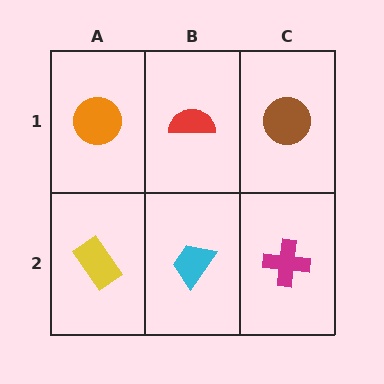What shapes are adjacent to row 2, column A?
An orange circle (row 1, column A), a cyan trapezoid (row 2, column B).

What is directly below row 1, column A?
A yellow rectangle.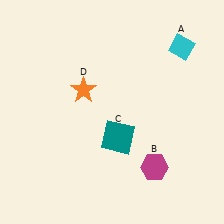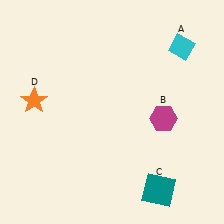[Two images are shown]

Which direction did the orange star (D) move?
The orange star (D) moved left.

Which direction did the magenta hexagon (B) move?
The magenta hexagon (B) moved up.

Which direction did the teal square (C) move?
The teal square (C) moved down.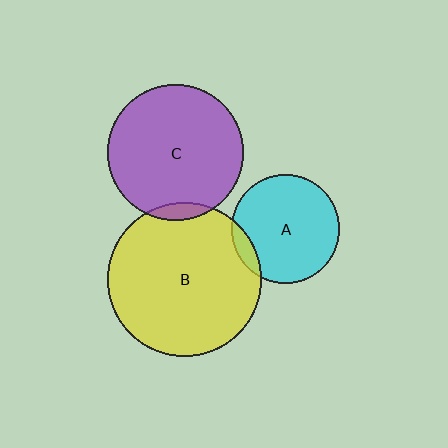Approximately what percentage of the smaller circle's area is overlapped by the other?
Approximately 5%.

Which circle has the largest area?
Circle B (yellow).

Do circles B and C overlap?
Yes.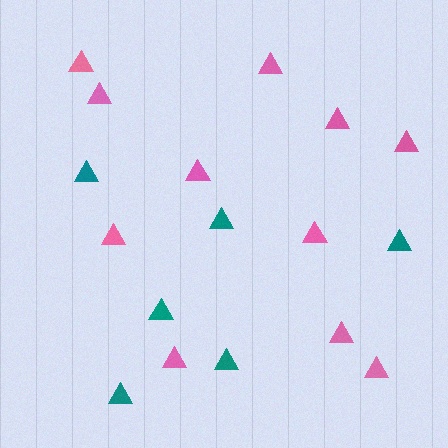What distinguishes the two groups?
There are 2 groups: one group of pink triangles (11) and one group of teal triangles (6).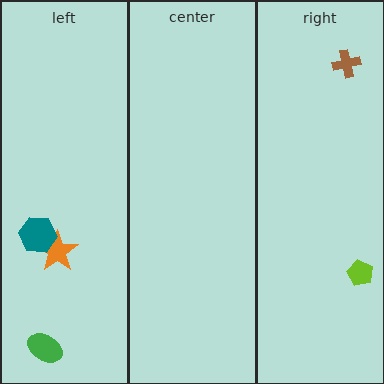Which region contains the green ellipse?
The left region.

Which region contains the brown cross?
The right region.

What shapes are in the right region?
The brown cross, the lime pentagon.